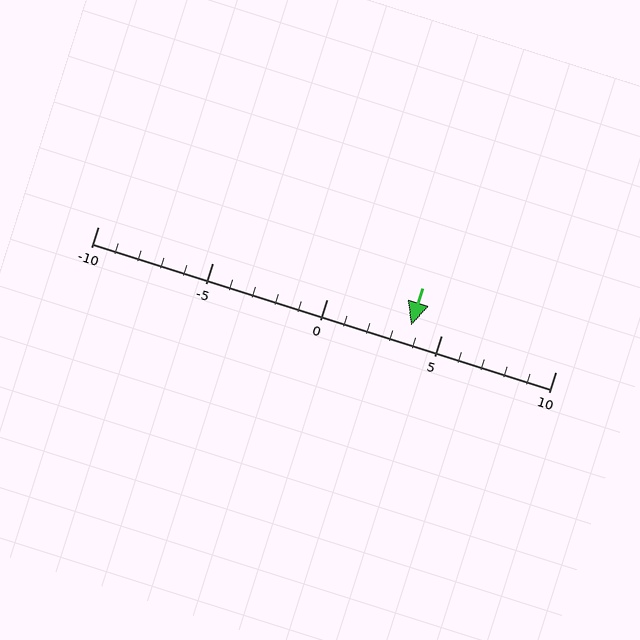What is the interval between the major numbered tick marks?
The major tick marks are spaced 5 units apart.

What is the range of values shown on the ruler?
The ruler shows values from -10 to 10.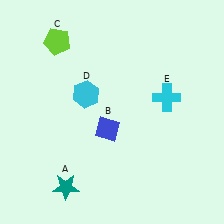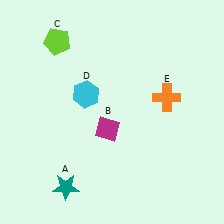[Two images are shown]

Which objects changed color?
B changed from blue to magenta. E changed from cyan to orange.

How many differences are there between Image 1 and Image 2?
There are 2 differences between the two images.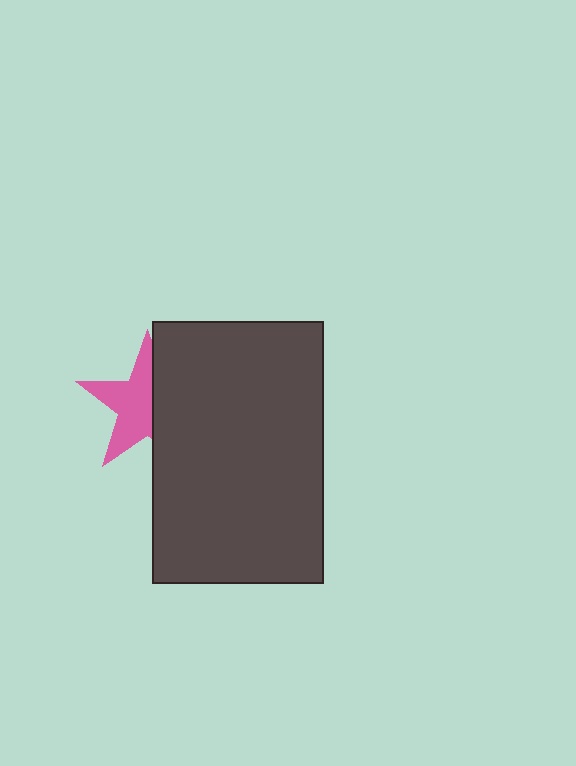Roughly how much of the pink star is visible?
About half of it is visible (roughly 56%).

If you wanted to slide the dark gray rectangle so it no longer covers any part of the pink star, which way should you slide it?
Slide it right — that is the most direct way to separate the two shapes.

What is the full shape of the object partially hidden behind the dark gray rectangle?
The partially hidden object is a pink star.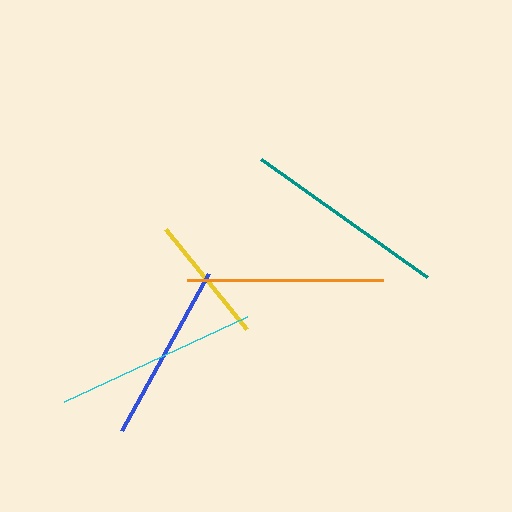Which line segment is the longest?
The teal line is the longest at approximately 203 pixels.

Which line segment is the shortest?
The yellow line is the shortest at approximately 128 pixels.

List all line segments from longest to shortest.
From longest to shortest: teal, cyan, orange, blue, yellow.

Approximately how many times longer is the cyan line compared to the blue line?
The cyan line is approximately 1.1 times the length of the blue line.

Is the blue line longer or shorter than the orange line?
The orange line is longer than the blue line.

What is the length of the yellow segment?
The yellow segment is approximately 128 pixels long.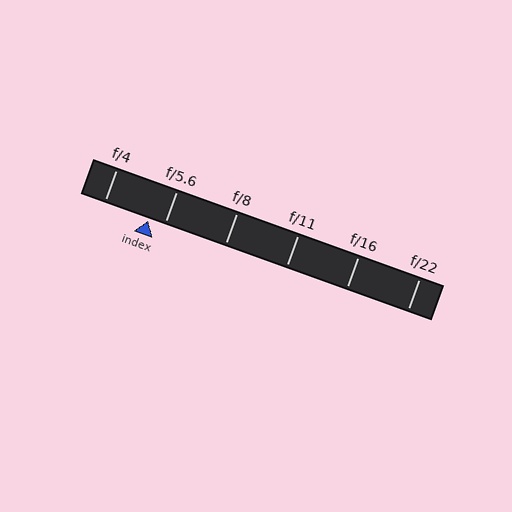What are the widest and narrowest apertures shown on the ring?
The widest aperture shown is f/4 and the narrowest is f/22.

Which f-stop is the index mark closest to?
The index mark is closest to f/5.6.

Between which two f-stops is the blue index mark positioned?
The index mark is between f/4 and f/5.6.